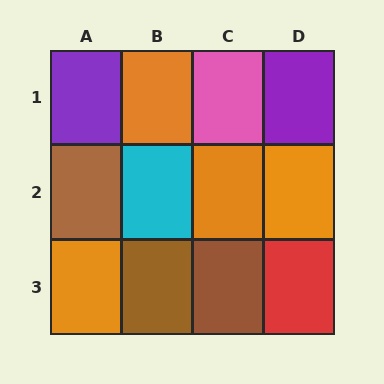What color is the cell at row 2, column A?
Brown.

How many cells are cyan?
1 cell is cyan.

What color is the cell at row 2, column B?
Cyan.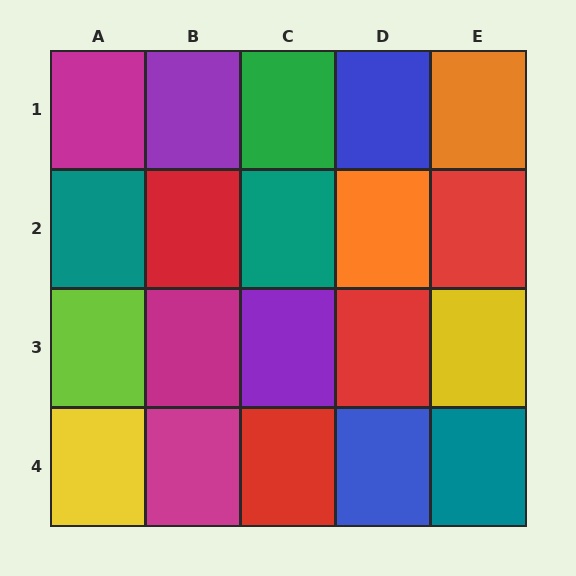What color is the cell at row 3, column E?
Yellow.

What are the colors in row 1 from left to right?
Magenta, purple, green, blue, orange.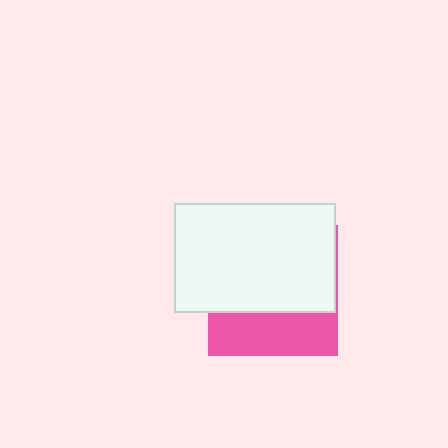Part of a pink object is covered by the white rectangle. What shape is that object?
It is a square.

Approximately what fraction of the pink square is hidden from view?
Roughly 67% of the pink square is hidden behind the white rectangle.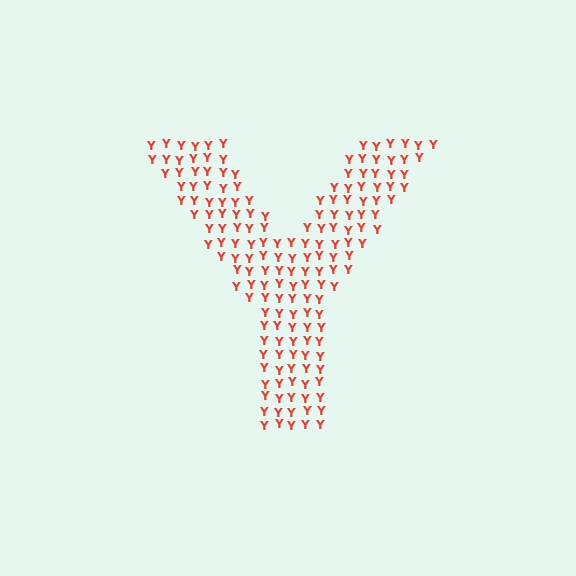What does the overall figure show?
The overall figure shows the letter Y.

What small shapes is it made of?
It is made of small letter Y's.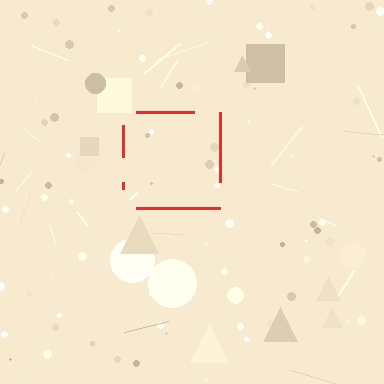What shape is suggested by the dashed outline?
The dashed outline suggests a square.